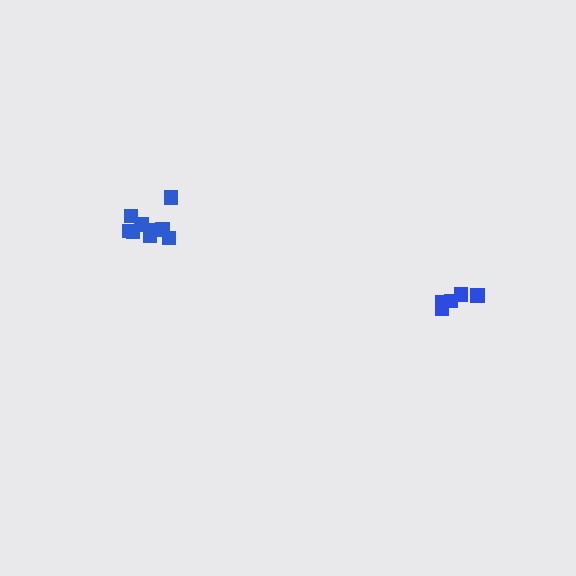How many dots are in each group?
Group 1: 9 dots, Group 2: 5 dots (14 total).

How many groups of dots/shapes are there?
There are 2 groups.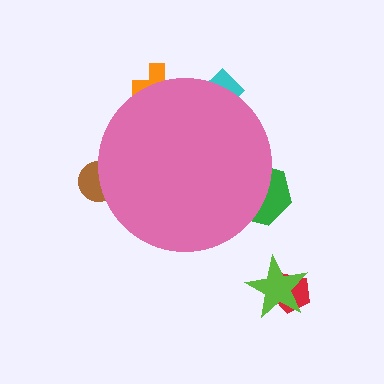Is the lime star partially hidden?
No, the lime star is fully visible.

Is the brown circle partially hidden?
Yes, the brown circle is partially hidden behind the pink circle.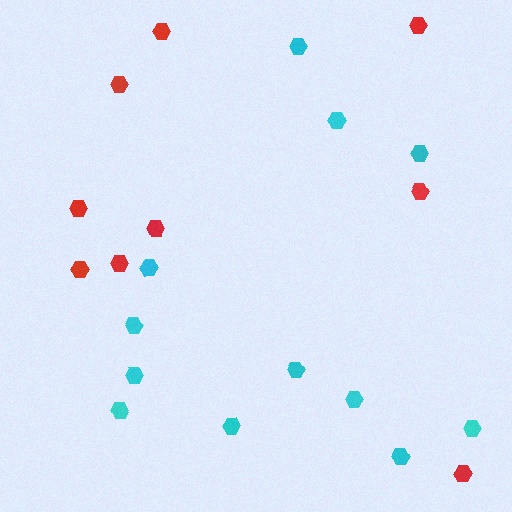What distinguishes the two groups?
There are 2 groups: one group of red hexagons (9) and one group of cyan hexagons (12).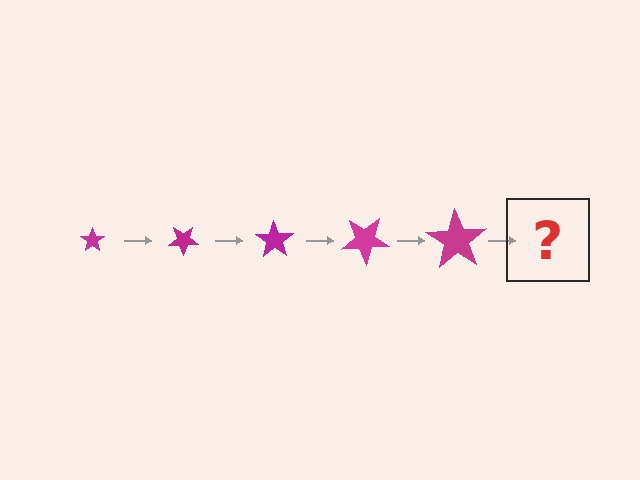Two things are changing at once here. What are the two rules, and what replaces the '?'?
The two rules are that the star grows larger each step and it rotates 35 degrees each step. The '?' should be a star, larger than the previous one and rotated 175 degrees from the start.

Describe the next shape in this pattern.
It should be a star, larger than the previous one and rotated 175 degrees from the start.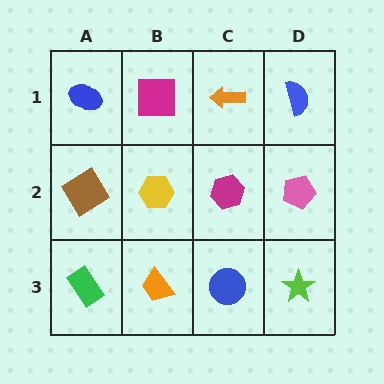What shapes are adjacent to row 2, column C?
An orange arrow (row 1, column C), a blue circle (row 3, column C), a yellow hexagon (row 2, column B), a pink pentagon (row 2, column D).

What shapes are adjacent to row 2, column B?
A magenta square (row 1, column B), an orange trapezoid (row 3, column B), a brown diamond (row 2, column A), a magenta hexagon (row 2, column C).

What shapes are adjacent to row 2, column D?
A blue semicircle (row 1, column D), a lime star (row 3, column D), a magenta hexagon (row 2, column C).